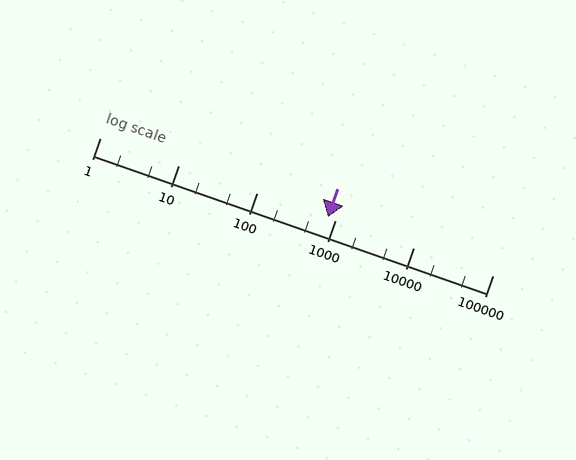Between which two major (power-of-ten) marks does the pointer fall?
The pointer is between 100 and 1000.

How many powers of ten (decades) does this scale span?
The scale spans 5 decades, from 1 to 100000.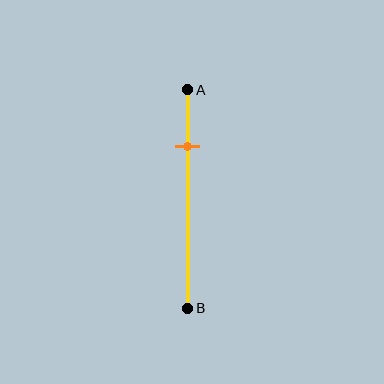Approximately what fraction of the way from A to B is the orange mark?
The orange mark is approximately 25% of the way from A to B.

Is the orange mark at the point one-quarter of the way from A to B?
Yes, the mark is approximately at the one-quarter point.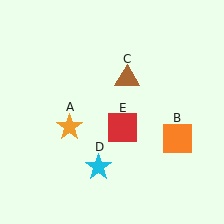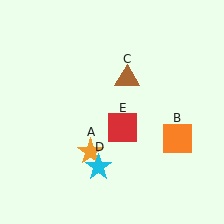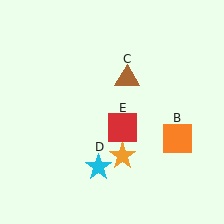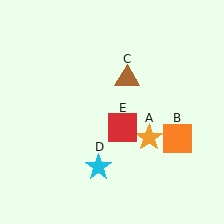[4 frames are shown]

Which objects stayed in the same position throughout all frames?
Orange square (object B) and brown triangle (object C) and cyan star (object D) and red square (object E) remained stationary.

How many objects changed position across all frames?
1 object changed position: orange star (object A).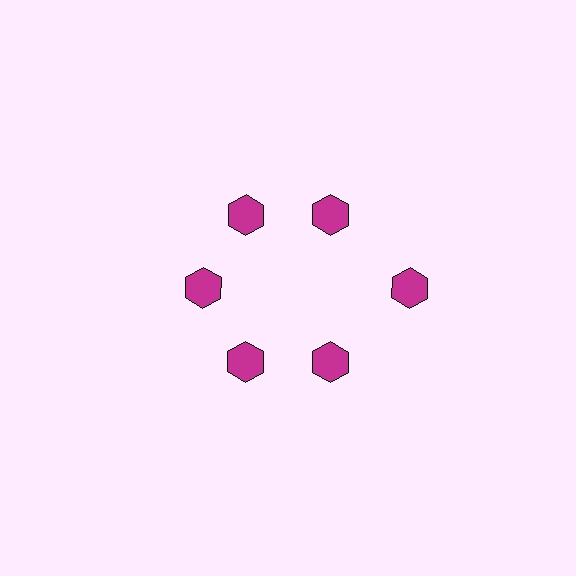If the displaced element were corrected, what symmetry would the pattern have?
It would have 6-fold rotational symmetry — the pattern would map onto itself every 60 degrees.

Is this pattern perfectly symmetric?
No. The 6 magenta hexagons are arranged in a ring, but one element near the 3 o'clock position is pushed outward from the center, breaking the 6-fold rotational symmetry.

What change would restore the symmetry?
The symmetry would be restored by moving it inward, back onto the ring so that all 6 hexagons sit at equal angles and equal distance from the center.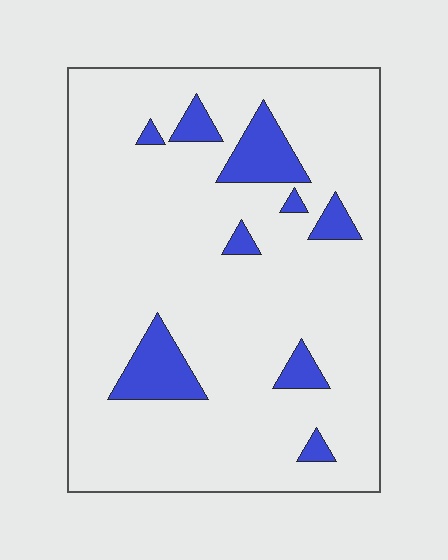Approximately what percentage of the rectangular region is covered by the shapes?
Approximately 10%.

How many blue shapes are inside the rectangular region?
9.